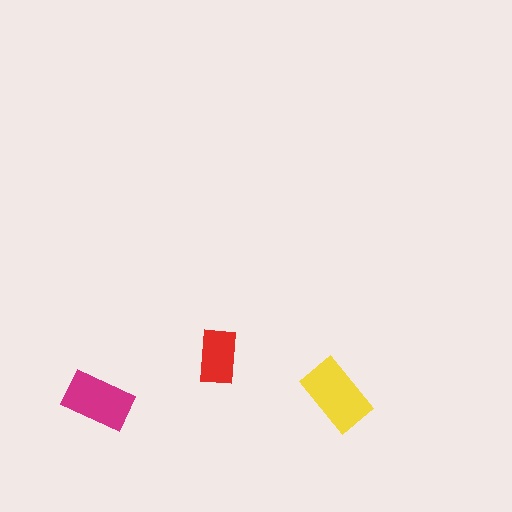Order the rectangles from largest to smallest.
the yellow one, the magenta one, the red one.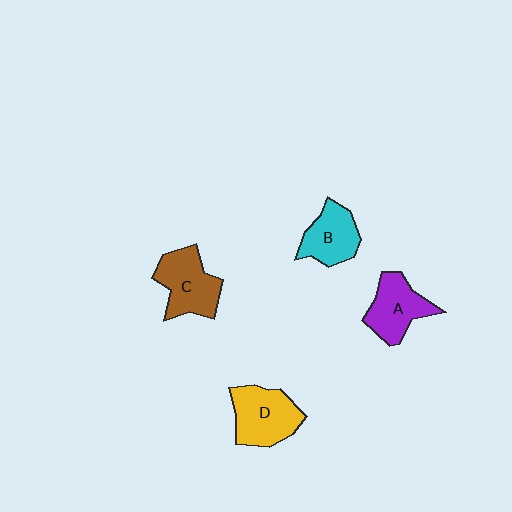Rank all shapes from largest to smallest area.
From largest to smallest: D (yellow), C (brown), A (purple), B (cyan).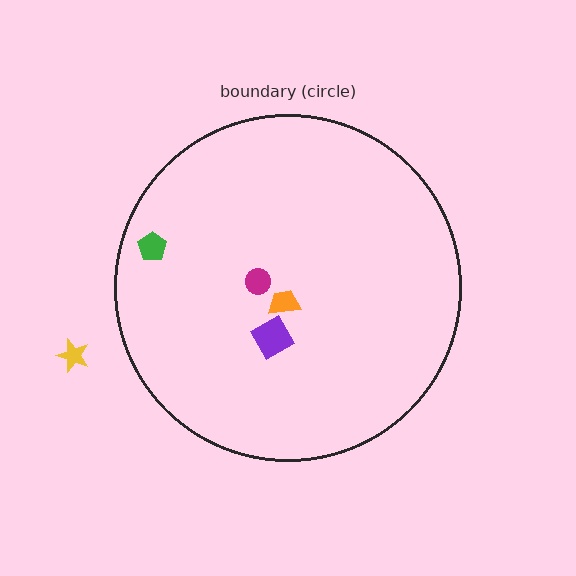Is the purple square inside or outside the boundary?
Inside.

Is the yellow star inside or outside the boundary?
Outside.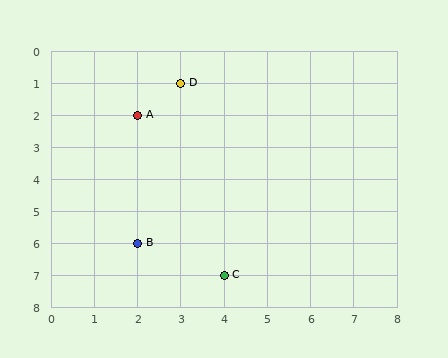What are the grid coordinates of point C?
Point C is at grid coordinates (4, 7).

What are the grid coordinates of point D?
Point D is at grid coordinates (3, 1).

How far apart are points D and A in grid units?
Points D and A are 1 column and 1 row apart (about 1.4 grid units diagonally).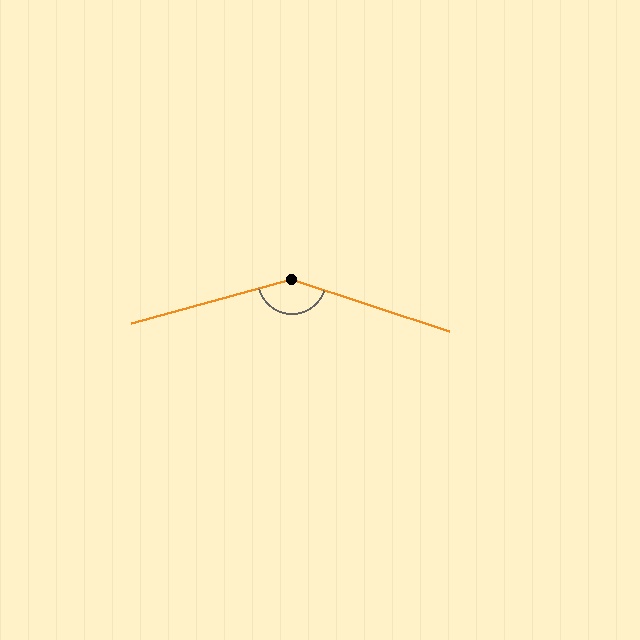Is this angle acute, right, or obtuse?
It is obtuse.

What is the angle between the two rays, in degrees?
Approximately 146 degrees.